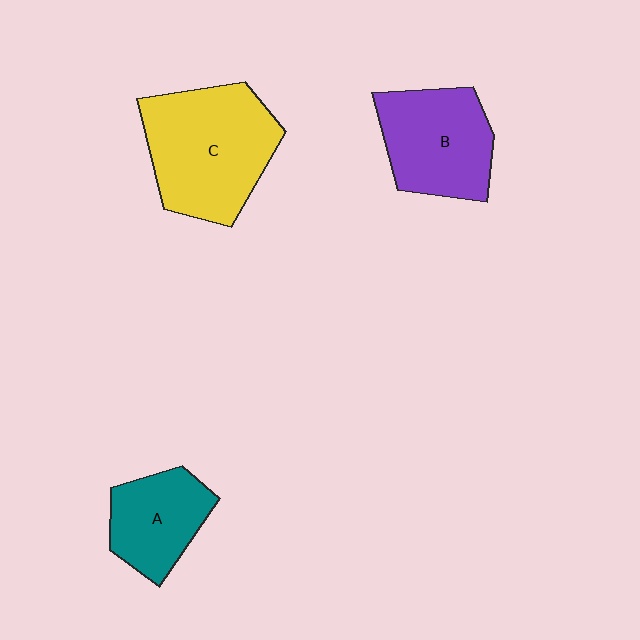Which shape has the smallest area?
Shape A (teal).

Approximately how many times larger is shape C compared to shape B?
Approximately 1.3 times.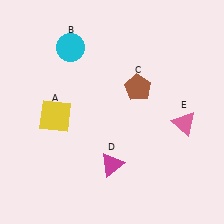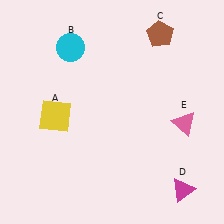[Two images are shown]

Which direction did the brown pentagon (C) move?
The brown pentagon (C) moved up.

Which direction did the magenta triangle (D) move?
The magenta triangle (D) moved right.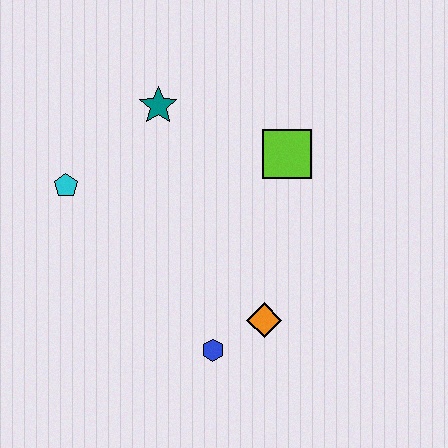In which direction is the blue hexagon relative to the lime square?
The blue hexagon is below the lime square.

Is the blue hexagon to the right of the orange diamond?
No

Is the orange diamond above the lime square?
No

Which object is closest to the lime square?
The teal star is closest to the lime square.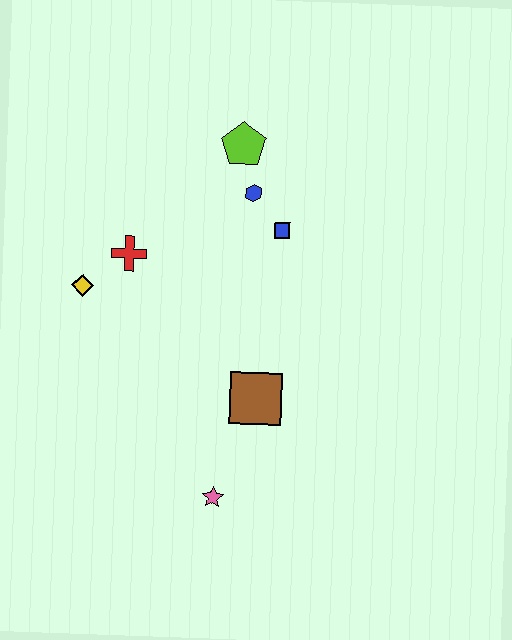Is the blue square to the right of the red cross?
Yes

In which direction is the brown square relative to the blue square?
The brown square is below the blue square.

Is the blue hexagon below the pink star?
No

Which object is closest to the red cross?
The yellow diamond is closest to the red cross.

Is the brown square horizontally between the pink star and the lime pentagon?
No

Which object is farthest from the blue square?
The pink star is farthest from the blue square.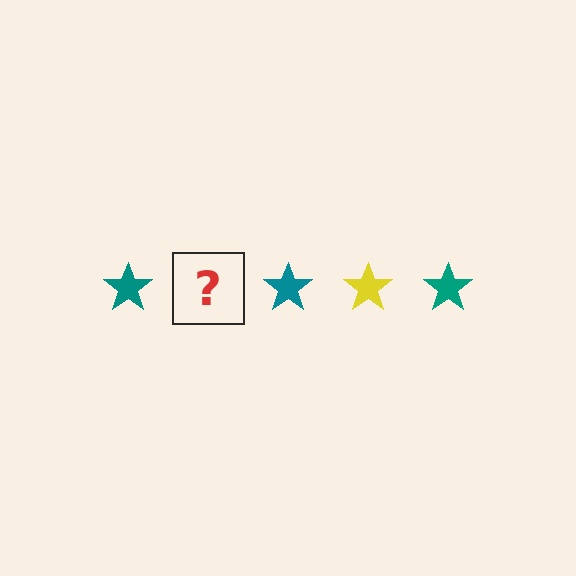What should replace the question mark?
The question mark should be replaced with a yellow star.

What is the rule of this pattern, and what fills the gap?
The rule is that the pattern cycles through teal, yellow stars. The gap should be filled with a yellow star.